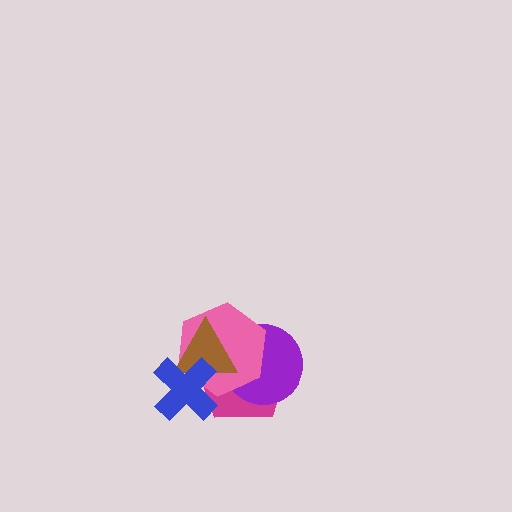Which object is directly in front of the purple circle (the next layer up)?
The pink hexagon is directly in front of the purple circle.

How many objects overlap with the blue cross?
3 objects overlap with the blue cross.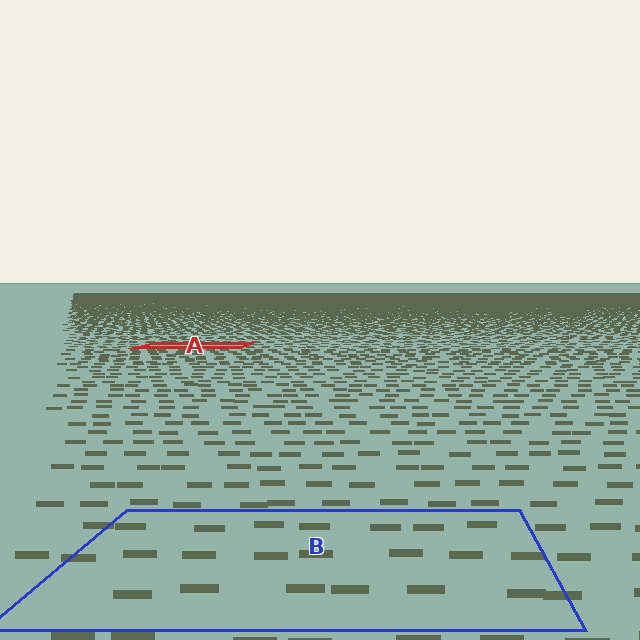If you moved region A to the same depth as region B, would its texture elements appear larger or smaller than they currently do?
They would appear larger. At a closer depth, the same texture elements are projected at a bigger on-screen size.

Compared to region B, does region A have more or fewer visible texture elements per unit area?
Region A has more texture elements per unit area — they are packed more densely because it is farther away.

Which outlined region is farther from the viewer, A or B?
Region A is farther from the viewer — the texture elements inside it appear smaller and more densely packed.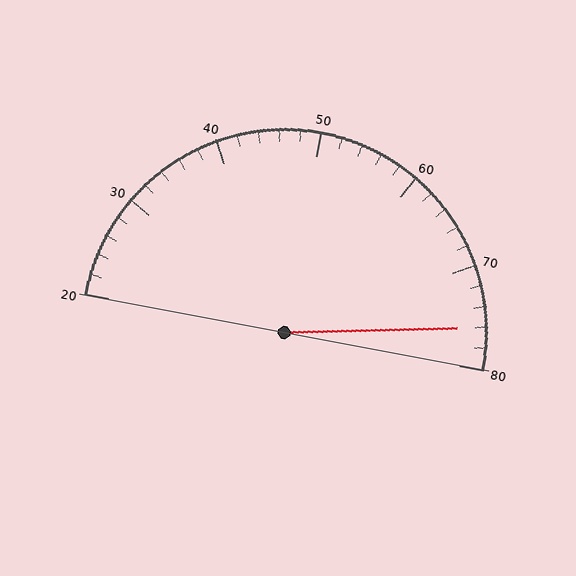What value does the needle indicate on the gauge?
The needle indicates approximately 76.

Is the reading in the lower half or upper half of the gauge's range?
The reading is in the upper half of the range (20 to 80).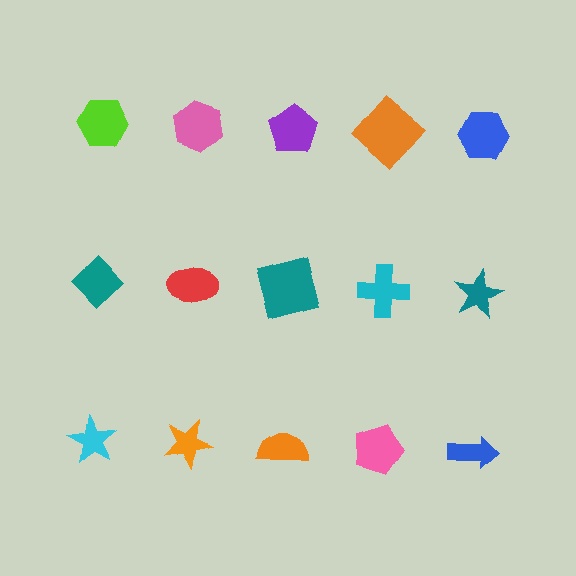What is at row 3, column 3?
An orange semicircle.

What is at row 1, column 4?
An orange diamond.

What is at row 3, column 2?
An orange star.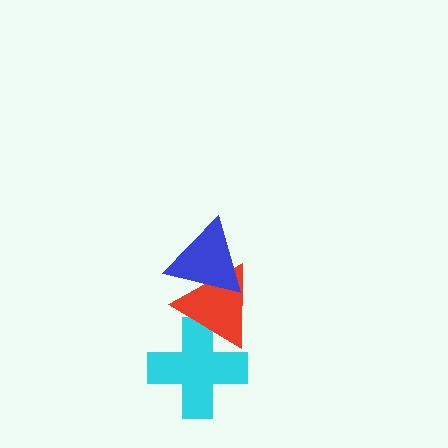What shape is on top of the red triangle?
The blue triangle is on top of the red triangle.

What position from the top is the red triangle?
The red triangle is 2nd from the top.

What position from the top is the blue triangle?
The blue triangle is 1st from the top.